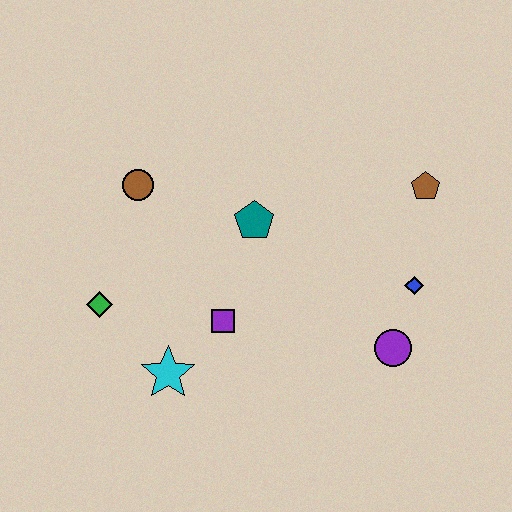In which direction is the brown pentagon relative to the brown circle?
The brown pentagon is to the right of the brown circle.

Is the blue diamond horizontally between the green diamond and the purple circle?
No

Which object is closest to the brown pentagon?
The blue diamond is closest to the brown pentagon.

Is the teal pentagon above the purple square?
Yes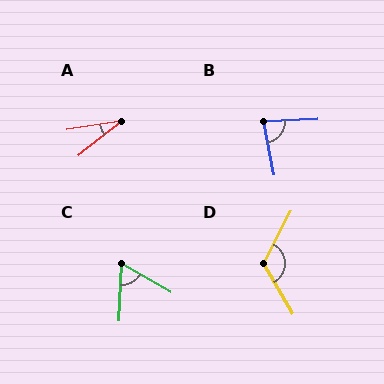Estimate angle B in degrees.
Approximately 82 degrees.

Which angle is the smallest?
A, at approximately 30 degrees.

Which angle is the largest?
D, at approximately 123 degrees.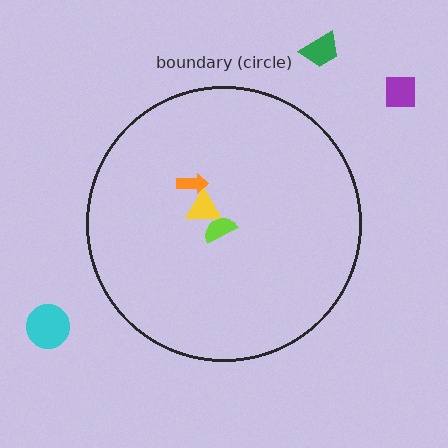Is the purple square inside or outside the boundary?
Outside.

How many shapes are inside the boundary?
3 inside, 3 outside.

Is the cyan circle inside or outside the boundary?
Outside.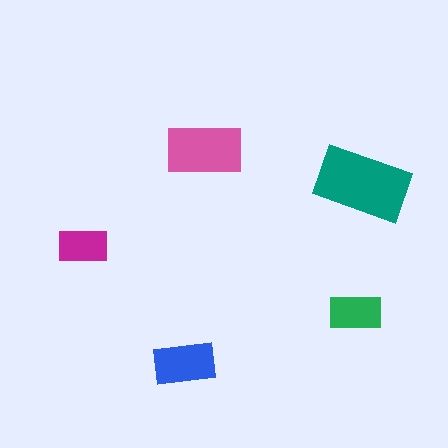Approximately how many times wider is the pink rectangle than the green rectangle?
About 1.5 times wider.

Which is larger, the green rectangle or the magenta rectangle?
The green one.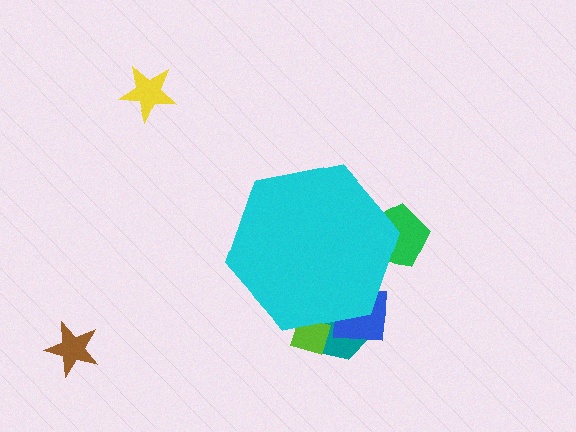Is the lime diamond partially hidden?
Yes, the lime diamond is partially hidden behind the cyan hexagon.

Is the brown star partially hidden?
No, the brown star is fully visible.